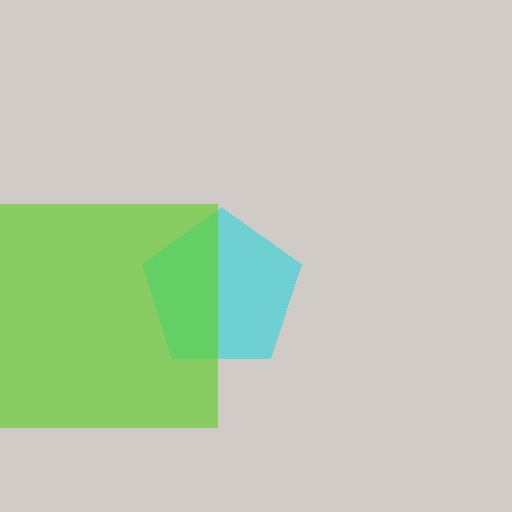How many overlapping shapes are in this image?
There are 2 overlapping shapes in the image.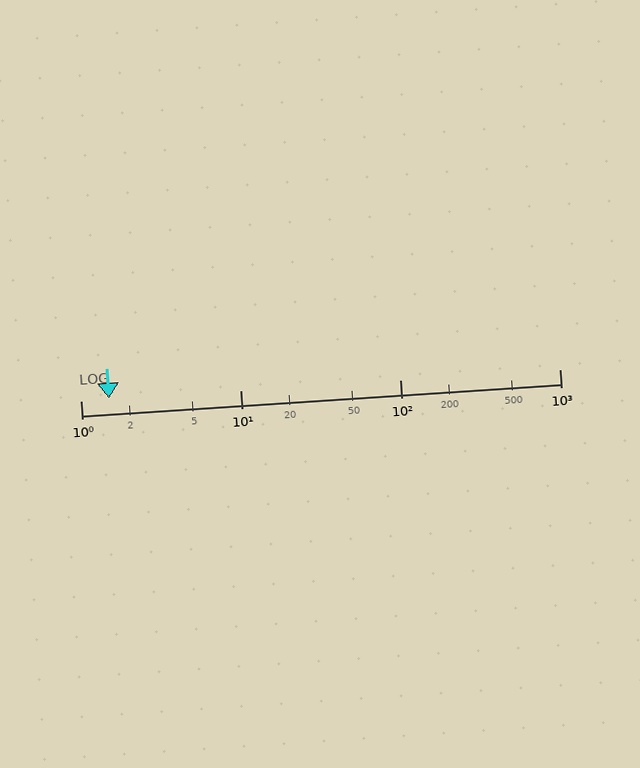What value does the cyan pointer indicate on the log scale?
The pointer indicates approximately 1.5.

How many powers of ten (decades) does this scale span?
The scale spans 3 decades, from 1 to 1000.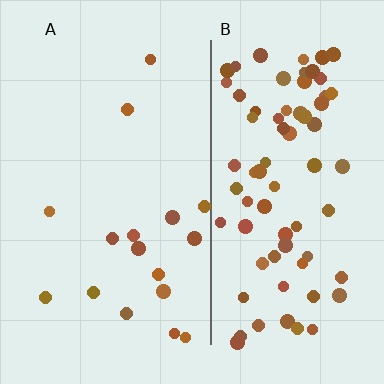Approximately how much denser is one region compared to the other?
Approximately 4.5× — region B over region A.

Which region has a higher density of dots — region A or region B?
B (the right).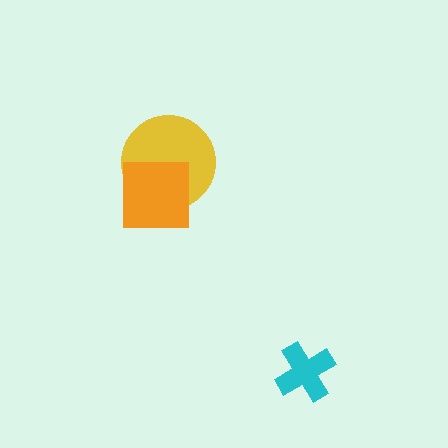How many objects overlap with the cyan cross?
0 objects overlap with the cyan cross.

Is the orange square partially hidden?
No, no other shape covers it.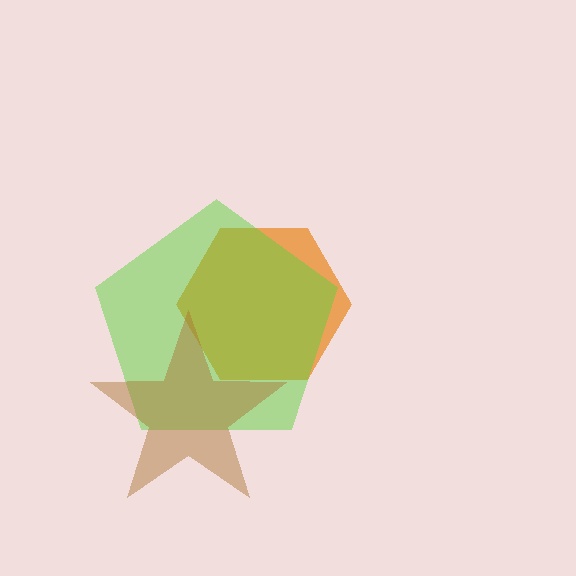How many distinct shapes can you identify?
There are 3 distinct shapes: an orange hexagon, a lime pentagon, a brown star.